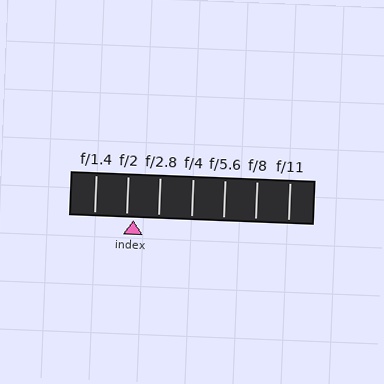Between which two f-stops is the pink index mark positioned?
The index mark is between f/2 and f/2.8.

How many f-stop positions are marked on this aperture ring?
There are 7 f-stop positions marked.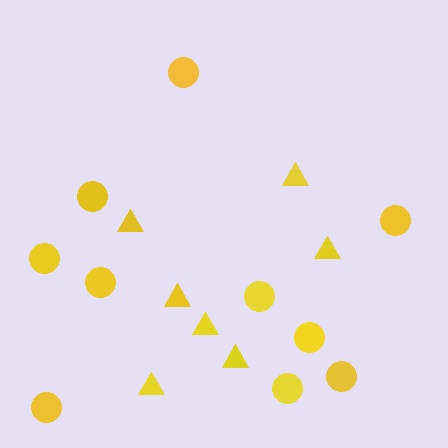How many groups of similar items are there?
There are 2 groups: one group of triangles (7) and one group of circles (10).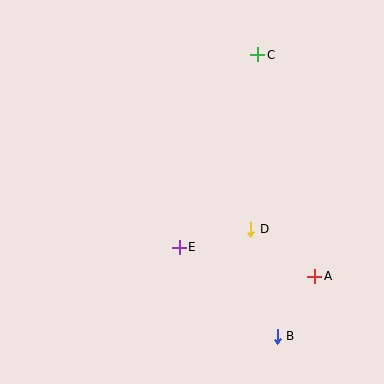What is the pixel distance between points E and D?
The distance between E and D is 74 pixels.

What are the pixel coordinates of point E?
Point E is at (179, 247).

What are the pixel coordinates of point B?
Point B is at (277, 336).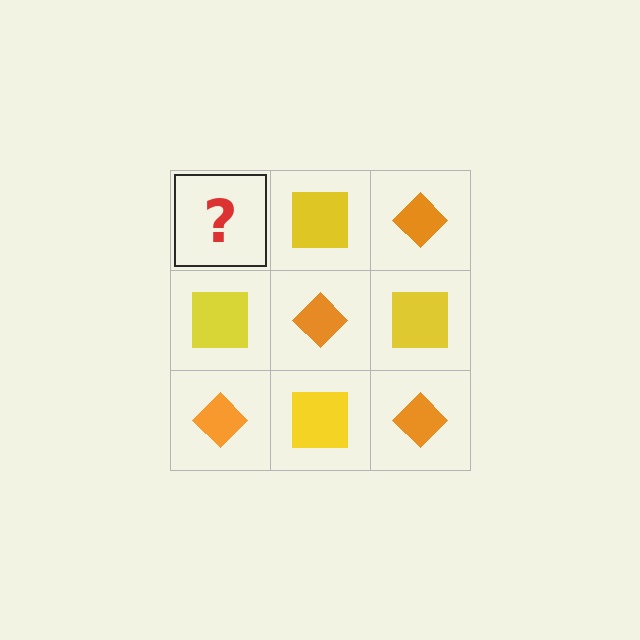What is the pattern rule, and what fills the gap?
The rule is that it alternates orange diamond and yellow square in a checkerboard pattern. The gap should be filled with an orange diamond.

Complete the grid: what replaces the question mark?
The question mark should be replaced with an orange diamond.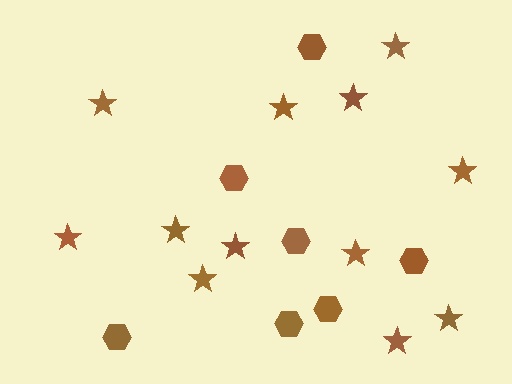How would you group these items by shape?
There are 2 groups: one group of hexagons (7) and one group of stars (12).